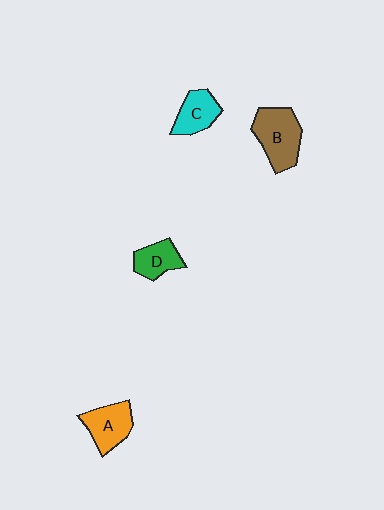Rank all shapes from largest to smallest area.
From largest to smallest: B (brown), A (orange), C (cyan), D (green).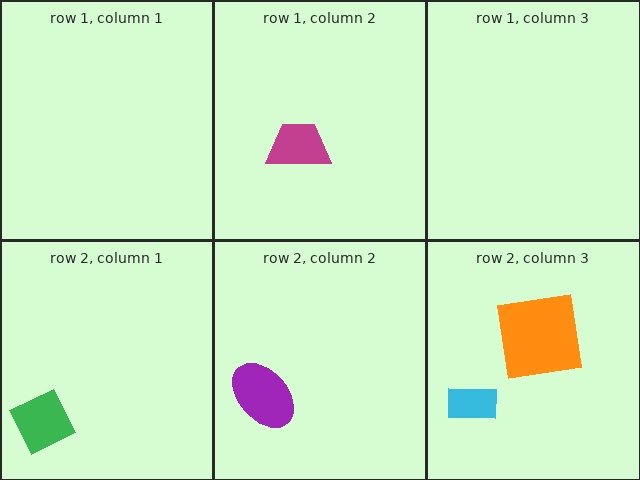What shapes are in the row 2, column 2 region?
The purple ellipse.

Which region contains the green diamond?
The row 2, column 1 region.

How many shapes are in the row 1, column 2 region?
1.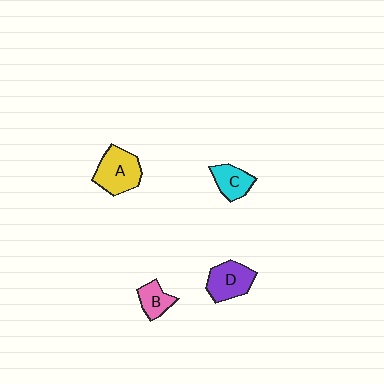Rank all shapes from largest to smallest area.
From largest to smallest: A (yellow), D (purple), C (cyan), B (pink).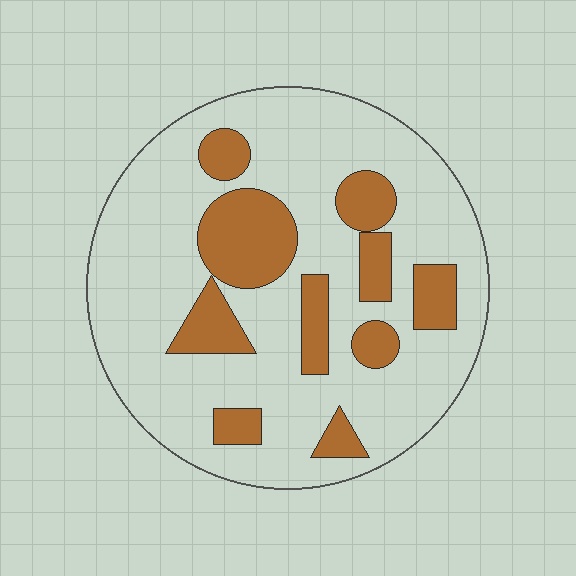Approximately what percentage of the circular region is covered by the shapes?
Approximately 25%.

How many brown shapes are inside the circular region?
10.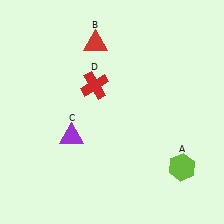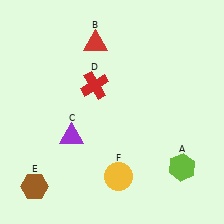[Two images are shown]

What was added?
A brown hexagon (E), a yellow circle (F) were added in Image 2.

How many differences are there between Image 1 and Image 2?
There are 2 differences between the two images.